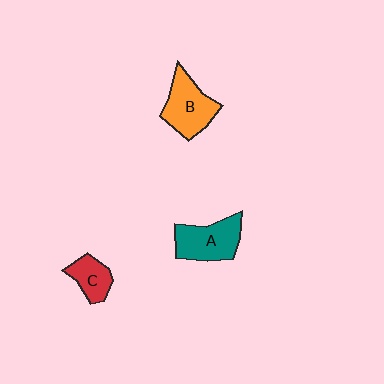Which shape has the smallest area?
Shape C (red).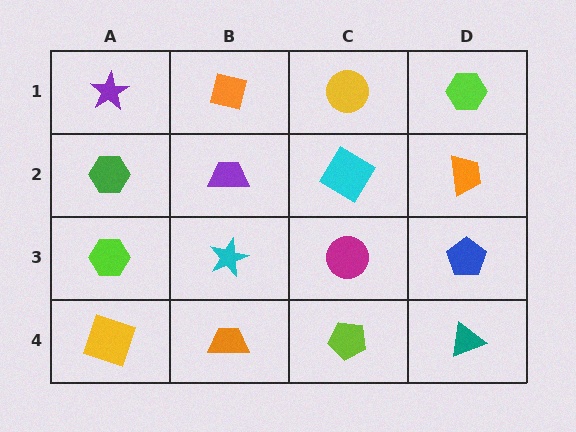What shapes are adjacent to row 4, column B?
A cyan star (row 3, column B), a yellow square (row 4, column A), a lime pentagon (row 4, column C).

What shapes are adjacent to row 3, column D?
An orange trapezoid (row 2, column D), a teal triangle (row 4, column D), a magenta circle (row 3, column C).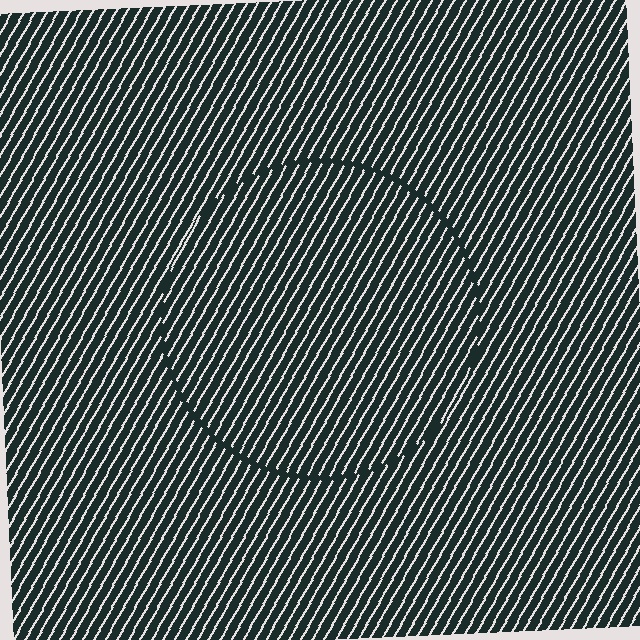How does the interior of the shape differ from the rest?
The interior of the shape contains the same grating, shifted by half a period — the contour is defined by the phase discontinuity where line-ends from the inner and outer gratings abut.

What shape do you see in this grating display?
An illusory circle. The interior of the shape contains the same grating, shifted by half a period — the contour is defined by the phase discontinuity where line-ends from the inner and outer gratings abut.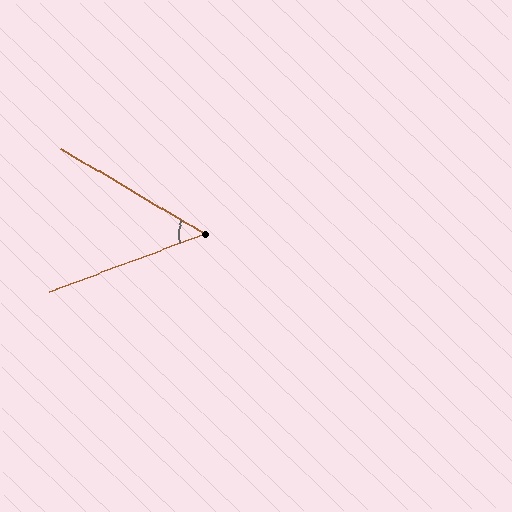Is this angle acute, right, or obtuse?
It is acute.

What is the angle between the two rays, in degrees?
Approximately 51 degrees.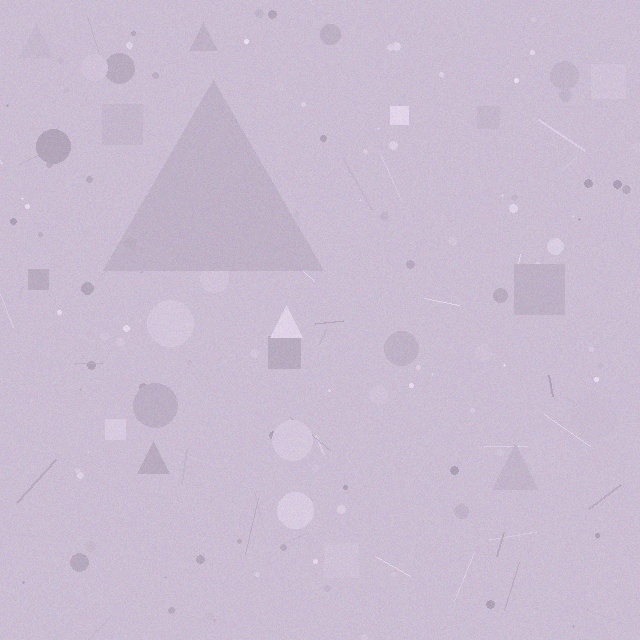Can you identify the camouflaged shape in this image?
The camouflaged shape is a triangle.